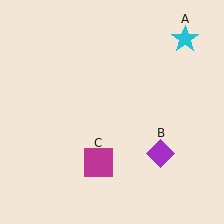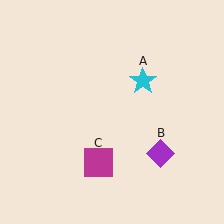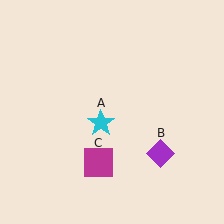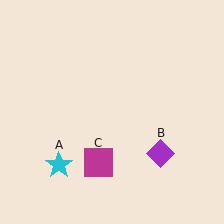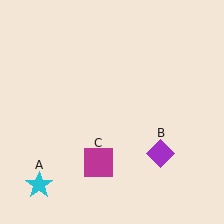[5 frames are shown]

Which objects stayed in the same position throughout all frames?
Purple diamond (object B) and magenta square (object C) remained stationary.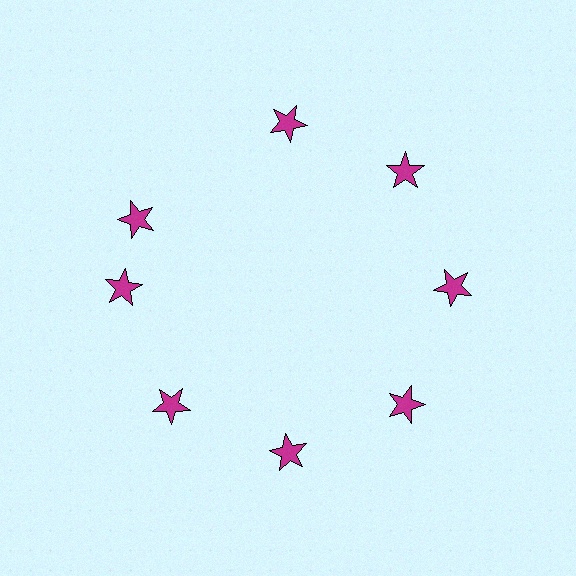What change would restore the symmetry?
The symmetry would be restored by rotating it back into even spacing with its neighbors so that all 8 stars sit at equal angles and equal distance from the center.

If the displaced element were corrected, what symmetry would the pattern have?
It would have 8-fold rotational symmetry — the pattern would map onto itself every 45 degrees.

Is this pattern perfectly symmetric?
No. The 8 magenta stars are arranged in a ring, but one element near the 10 o'clock position is rotated out of alignment along the ring, breaking the 8-fold rotational symmetry.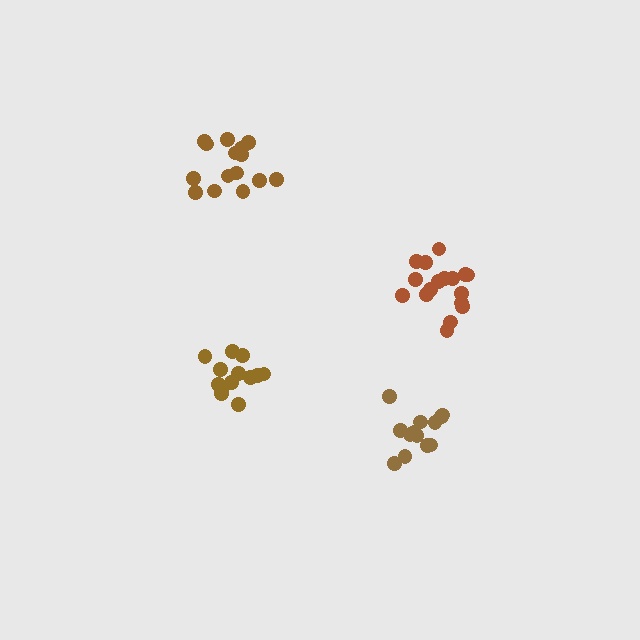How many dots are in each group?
Group 1: 17 dots, Group 2: 13 dots, Group 3: 13 dots, Group 4: 15 dots (58 total).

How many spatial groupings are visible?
There are 4 spatial groupings.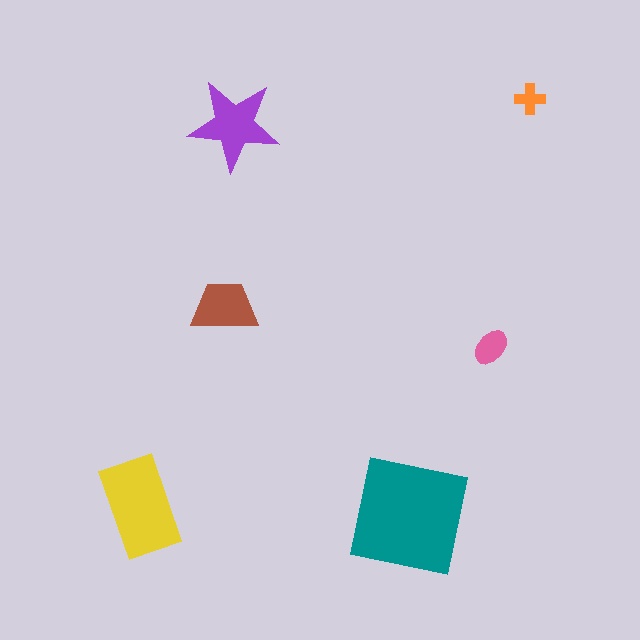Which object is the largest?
The teal square.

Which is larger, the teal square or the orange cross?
The teal square.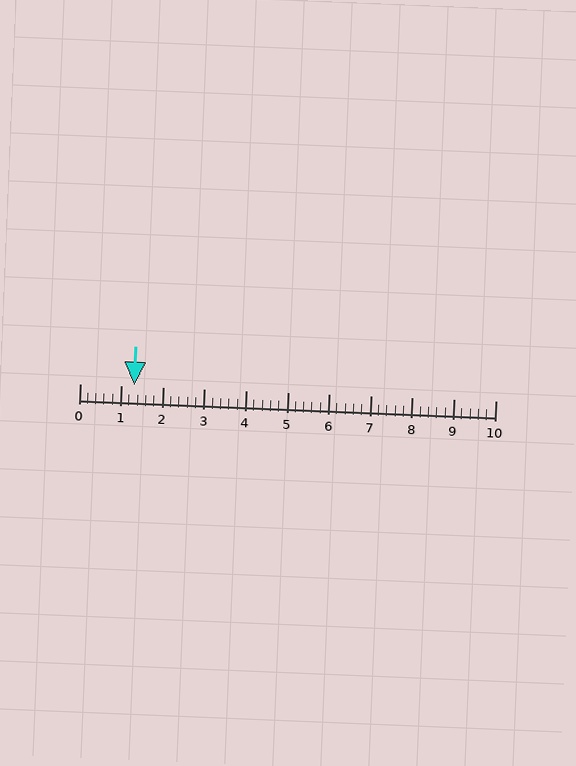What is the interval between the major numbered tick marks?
The major tick marks are spaced 1 units apart.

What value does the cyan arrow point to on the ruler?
The cyan arrow points to approximately 1.3.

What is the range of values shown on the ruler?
The ruler shows values from 0 to 10.